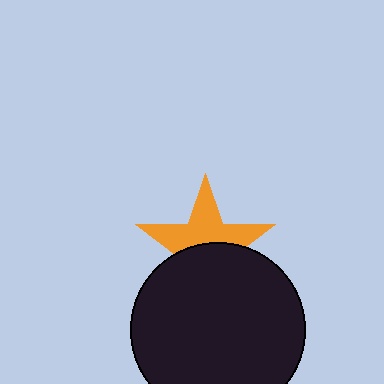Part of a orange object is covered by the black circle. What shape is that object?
It is a star.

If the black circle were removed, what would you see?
You would see the complete orange star.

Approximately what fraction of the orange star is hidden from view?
Roughly 48% of the orange star is hidden behind the black circle.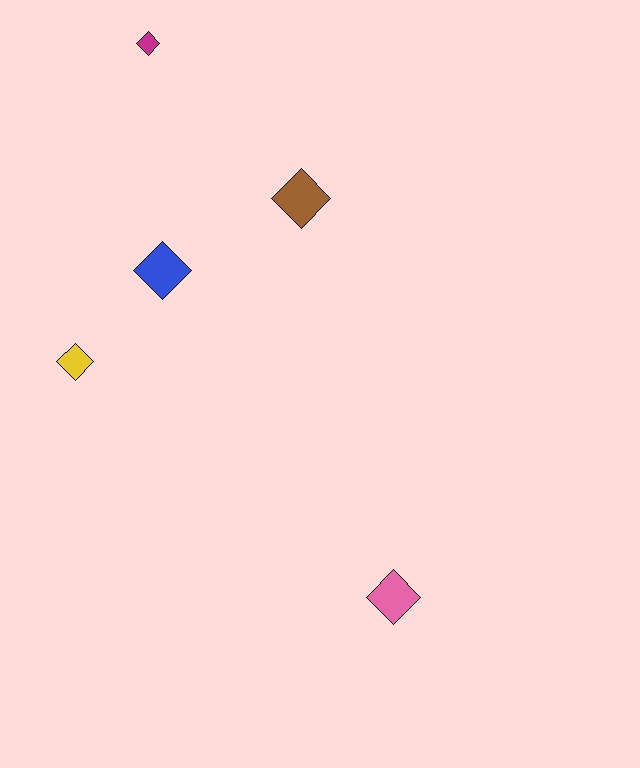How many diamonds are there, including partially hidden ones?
There are 5 diamonds.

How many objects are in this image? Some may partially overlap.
There are 5 objects.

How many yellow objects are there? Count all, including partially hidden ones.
There is 1 yellow object.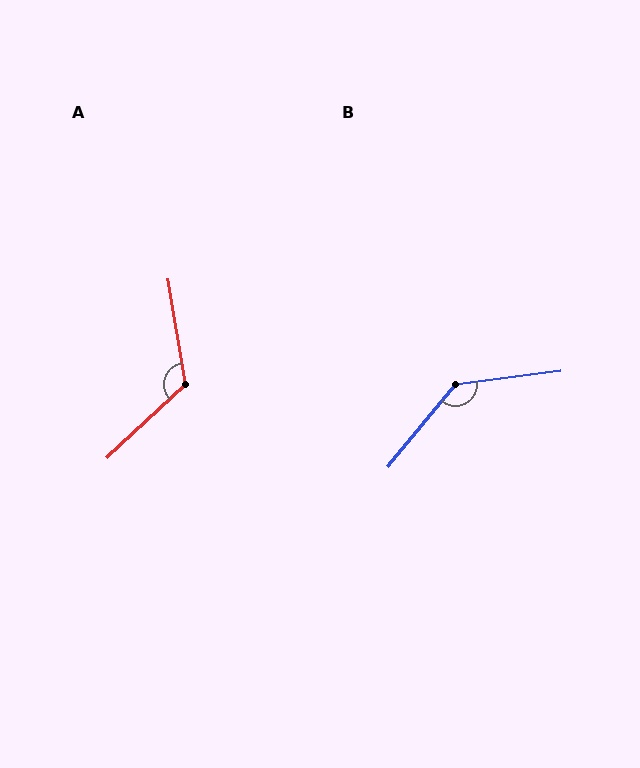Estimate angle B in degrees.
Approximately 137 degrees.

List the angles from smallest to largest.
A (124°), B (137°).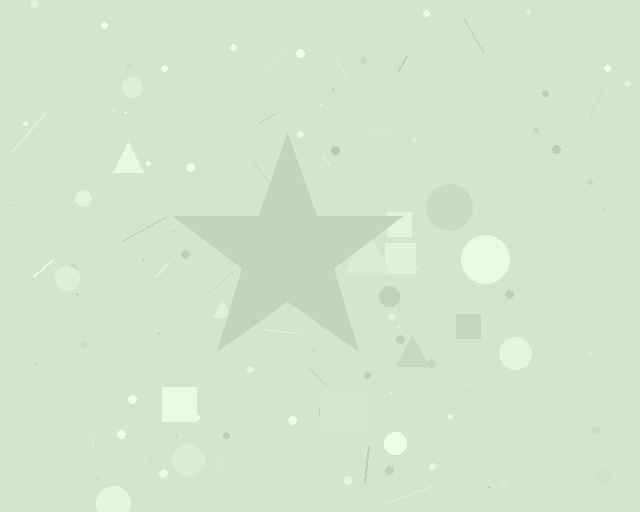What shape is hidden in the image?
A star is hidden in the image.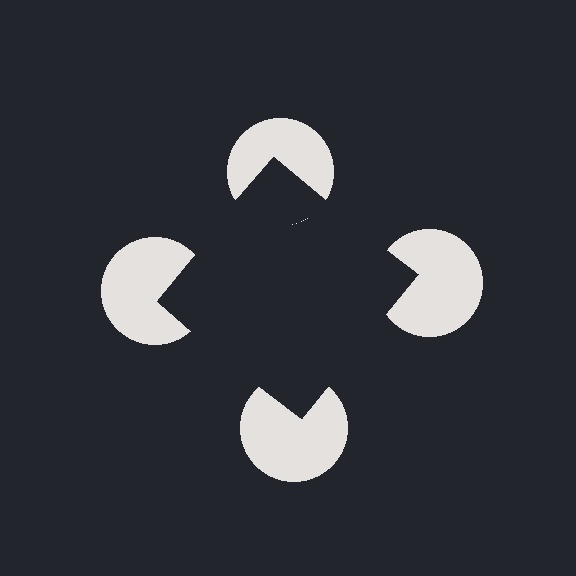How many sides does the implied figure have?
4 sides.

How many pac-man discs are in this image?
There are 4 — one at each vertex of the illusory square.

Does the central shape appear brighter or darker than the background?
It typically appears slightly darker than the background, even though no actual brightness change is drawn.